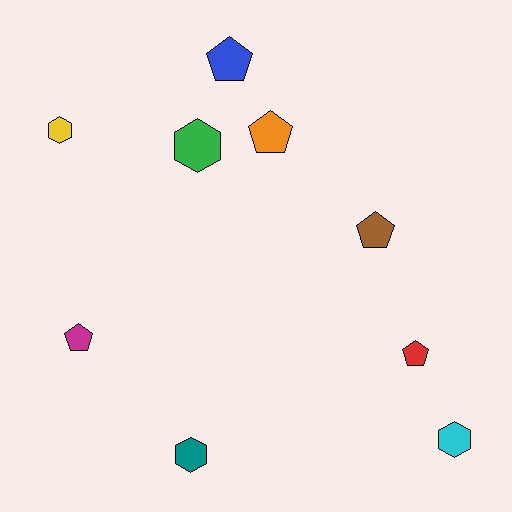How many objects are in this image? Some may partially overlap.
There are 9 objects.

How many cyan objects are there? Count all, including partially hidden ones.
There is 1 cyan object.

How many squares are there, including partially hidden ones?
There are no squares.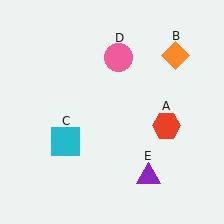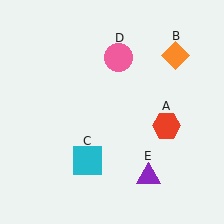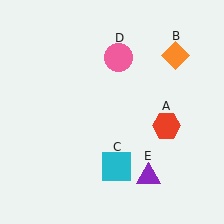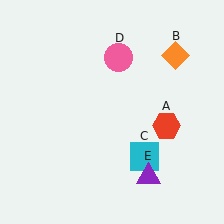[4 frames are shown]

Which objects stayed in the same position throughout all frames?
Red hexagon (object A) and orange diamond (object B) and pink circle (object D) and purple triangle (object E) remained stationary.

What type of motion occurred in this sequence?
The cyan square (object C) rotated counterclockwise around the center of the scene.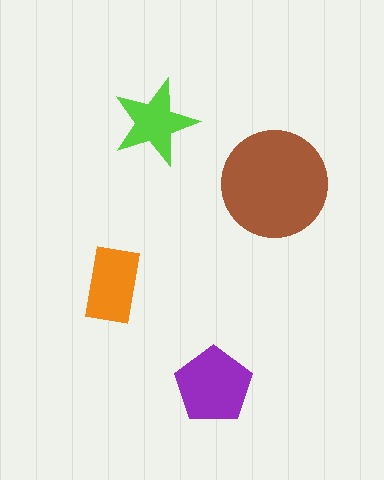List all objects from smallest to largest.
The lime star, the orange rectangle, the purple pentagon, the brown circle.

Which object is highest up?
The lime star is topmost.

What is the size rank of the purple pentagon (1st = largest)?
2nd.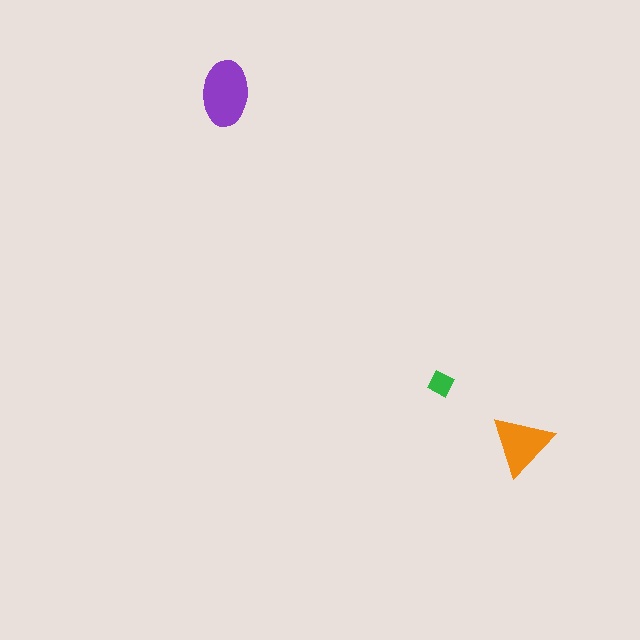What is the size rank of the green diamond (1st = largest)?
3rd.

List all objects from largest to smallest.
The purple ellipse, the orange triangle, the green diamond.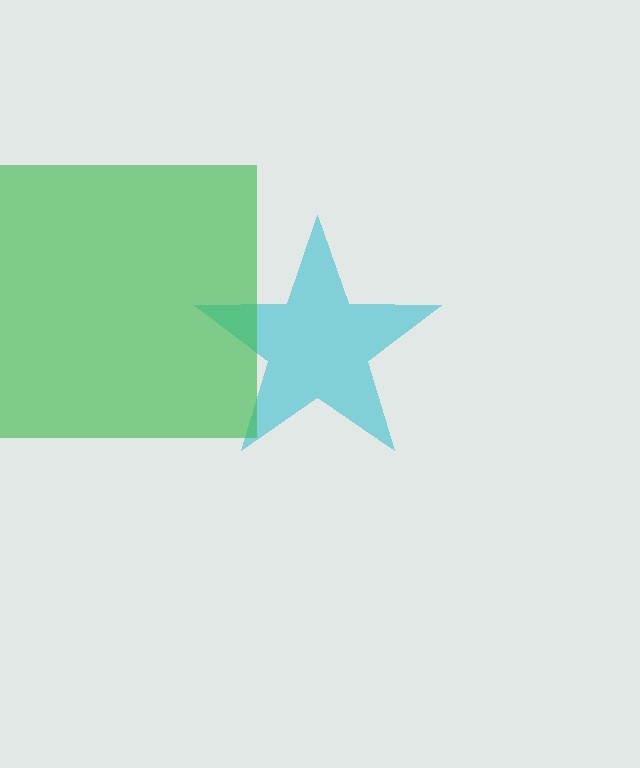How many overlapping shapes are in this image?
There are 2 overlapping shapes in the image.